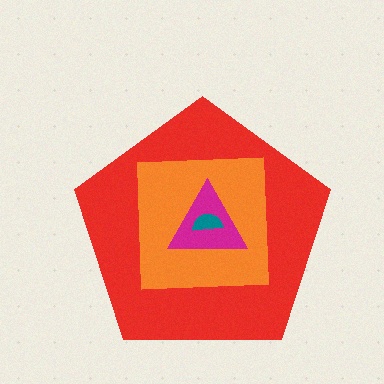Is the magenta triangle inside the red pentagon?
Yes.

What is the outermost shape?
The red pentagon.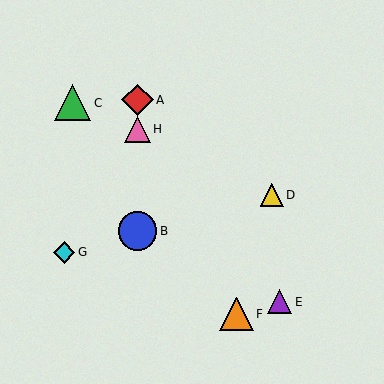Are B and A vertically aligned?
Yes, both are at x≈137.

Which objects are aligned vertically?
Objects A, B, H are aligned vertically.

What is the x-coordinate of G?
Object G is at x≈64.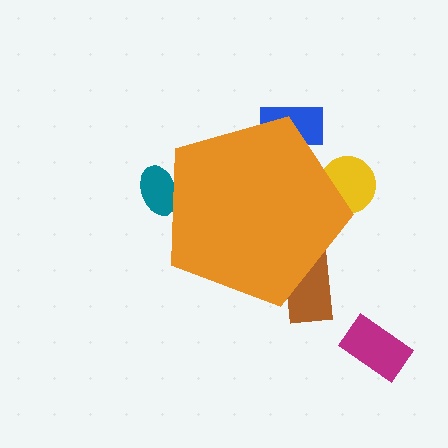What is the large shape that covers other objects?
An orange pentagon.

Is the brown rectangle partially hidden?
Yes, the brown rectangle is partially hidden behind the orange pentagon.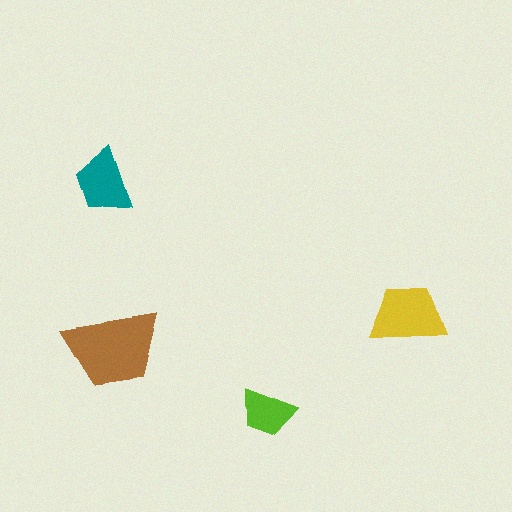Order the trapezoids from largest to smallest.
the brown one, the yellow one, the teal one, the lime one.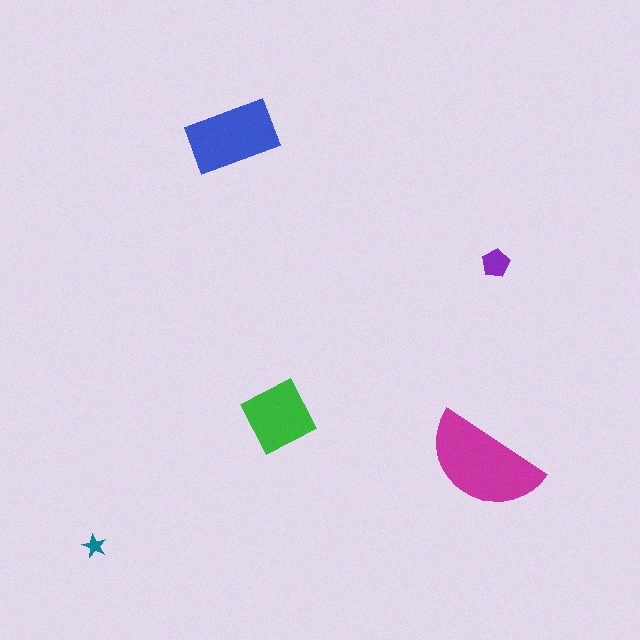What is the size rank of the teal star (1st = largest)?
5th.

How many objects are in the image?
There are 5 objects in the image.